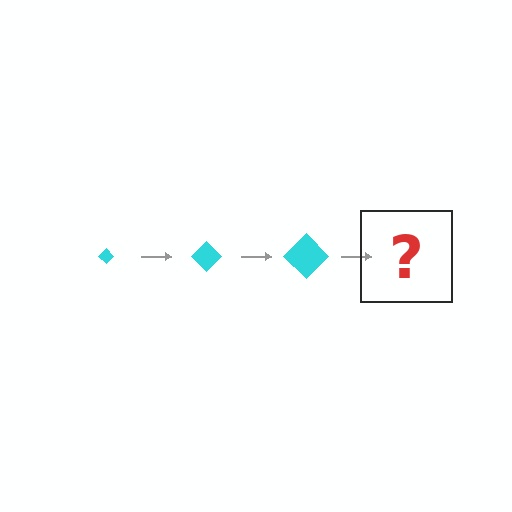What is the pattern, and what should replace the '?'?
The pattern is that the diamond gets progressively larger each step. The '?' should be a cyan diamond, larger than the previous one.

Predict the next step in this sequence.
The next step is a cyan diamond, larger than the previous one.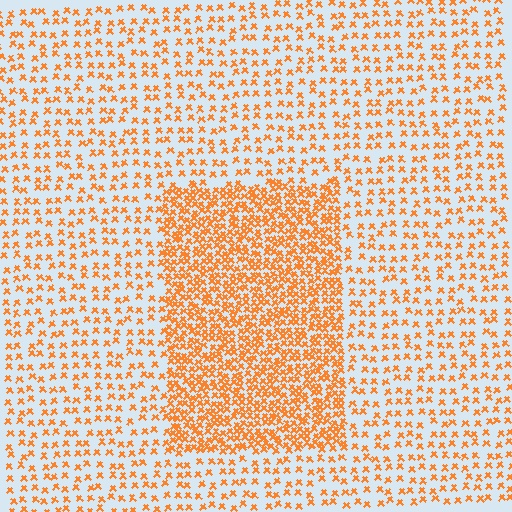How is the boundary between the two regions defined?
The boundary is defined by a change in element density (approximately 2.4x ratio). All elements are the same color, size, and shape.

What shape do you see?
I see a rectangle.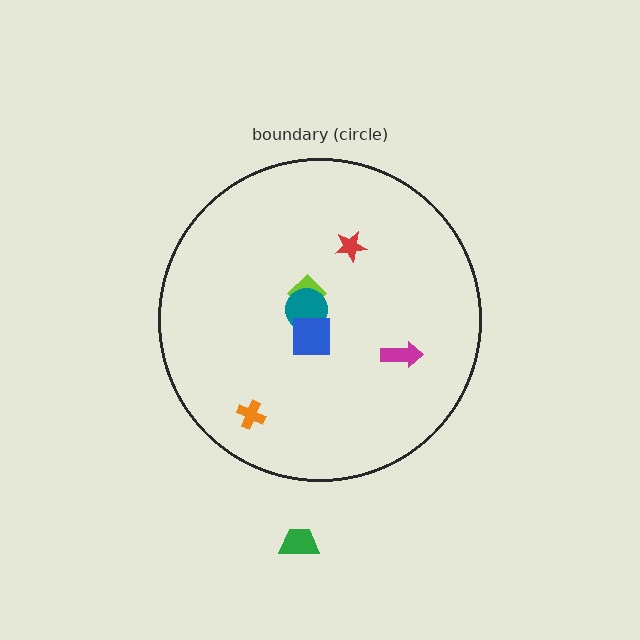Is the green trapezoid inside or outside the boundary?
Outside.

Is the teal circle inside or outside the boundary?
Inside.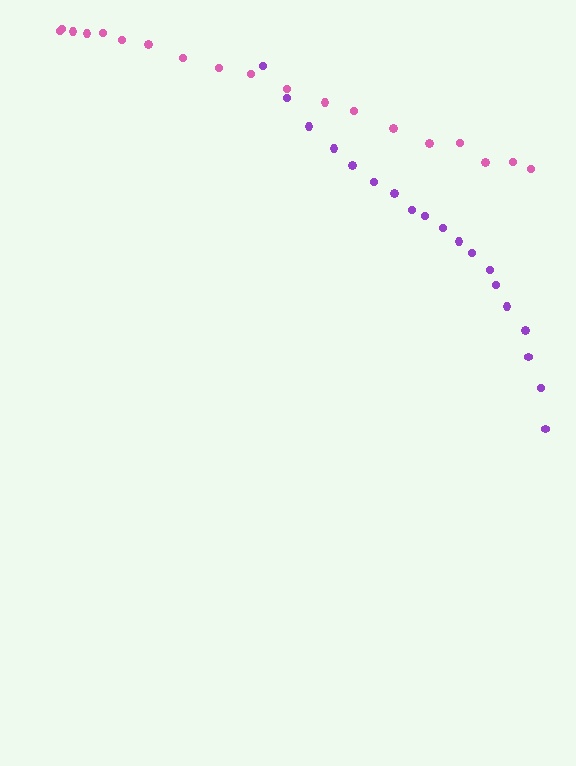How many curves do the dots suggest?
There are 2 distinct paths.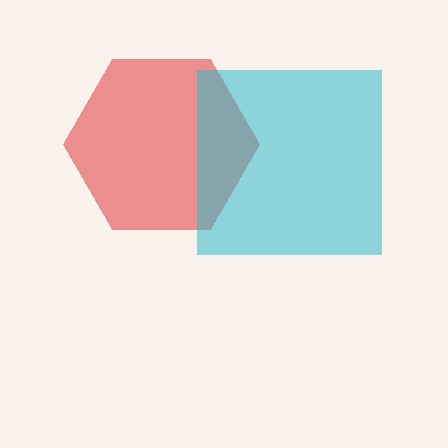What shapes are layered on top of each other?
The layered shapes are: a red hexagon, a cyan square.